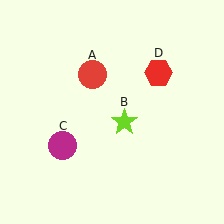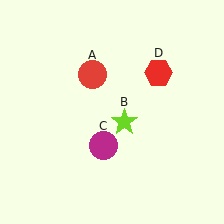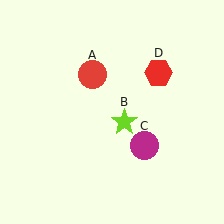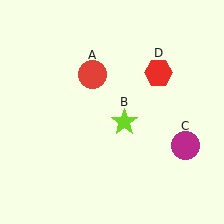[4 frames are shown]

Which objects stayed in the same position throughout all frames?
Red circle (object A) and lime star (object B) and red hexagon (object D) remained stationary.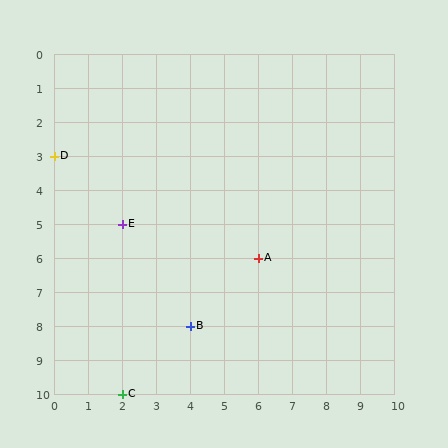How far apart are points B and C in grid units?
Points B and C are 2 columns and 2 rows apart (about 2.8 grid units diagonally).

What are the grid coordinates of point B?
Point B is at grid coordinates (4, 8).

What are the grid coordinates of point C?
Point C is at grid coordinates (2, 10).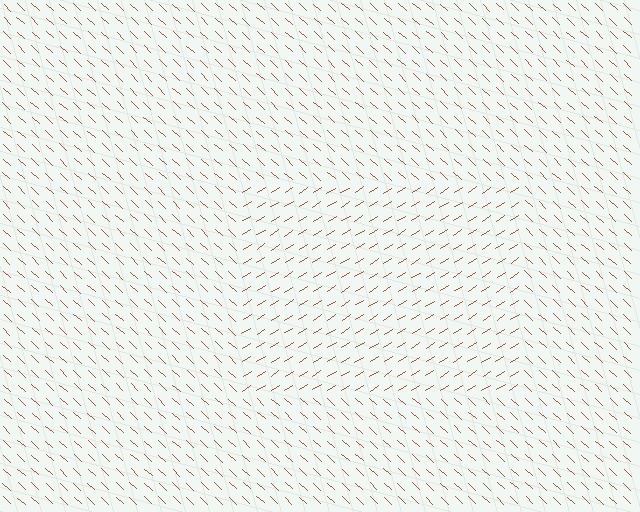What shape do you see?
I see a rectangle.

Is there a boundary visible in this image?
Yes, there is a texture boundary formed by a change in line orientation.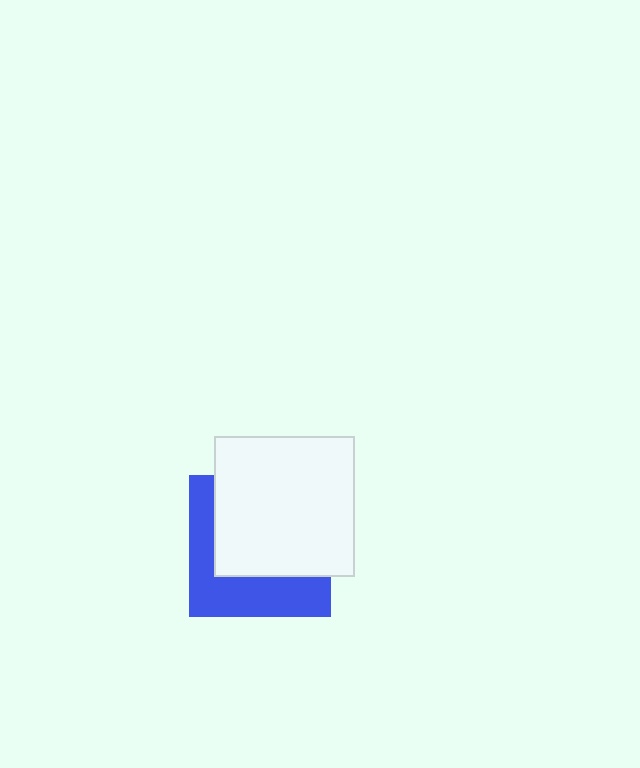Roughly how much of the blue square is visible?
A small part of it is visible (roughly 40%).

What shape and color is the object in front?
The object in front is a white square.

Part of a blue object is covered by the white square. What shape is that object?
It is a square.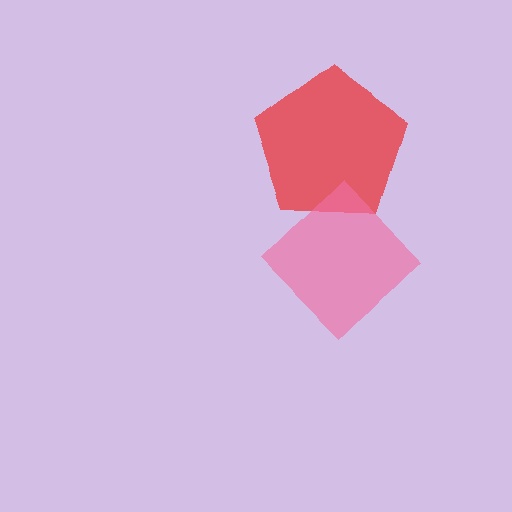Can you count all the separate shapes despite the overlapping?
Yes, there are 2 separate shapes.